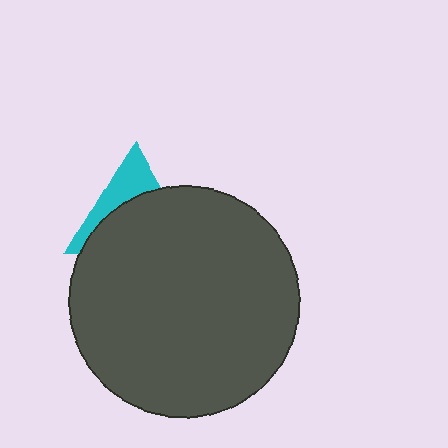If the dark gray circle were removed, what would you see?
You would see the complete cyan triangle.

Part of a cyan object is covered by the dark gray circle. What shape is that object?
It is a triangle.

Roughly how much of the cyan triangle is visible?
A small part of it is visible (roughly 35%).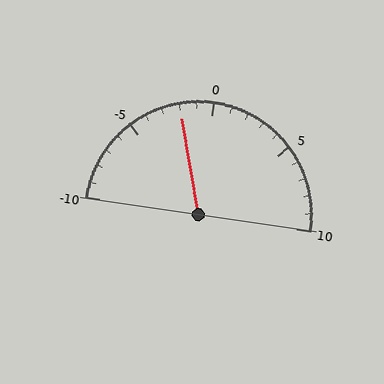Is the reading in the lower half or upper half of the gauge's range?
The reading is in the lower half of the range (-10 to 10).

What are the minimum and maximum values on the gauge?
The gauge ranges from -10 to 10.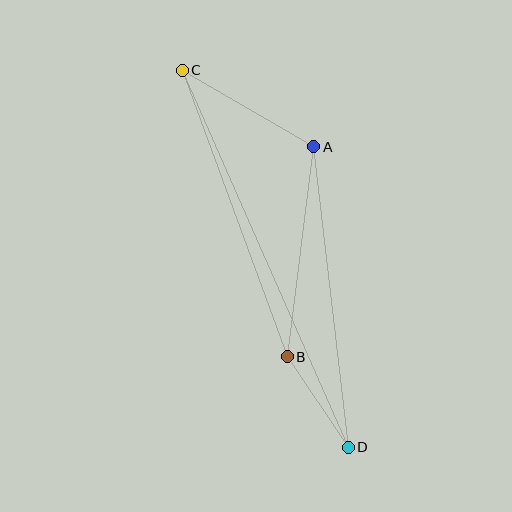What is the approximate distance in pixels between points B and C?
The distance between B and C is approximately 305 pixels.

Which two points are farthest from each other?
Points C and D are farthest from each other.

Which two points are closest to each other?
Points B and D are closest to each other.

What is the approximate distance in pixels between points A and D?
The distance between A and D is approximately 302 pixels.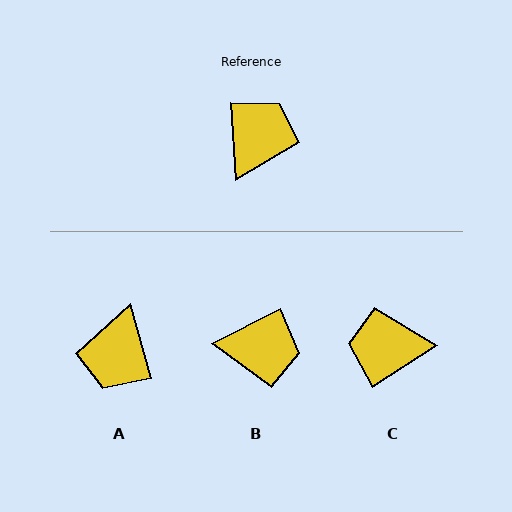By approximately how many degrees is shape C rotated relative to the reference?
Approximately 118 degrees counter-clockwise.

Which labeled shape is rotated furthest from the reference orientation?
A, about 168 degrees away.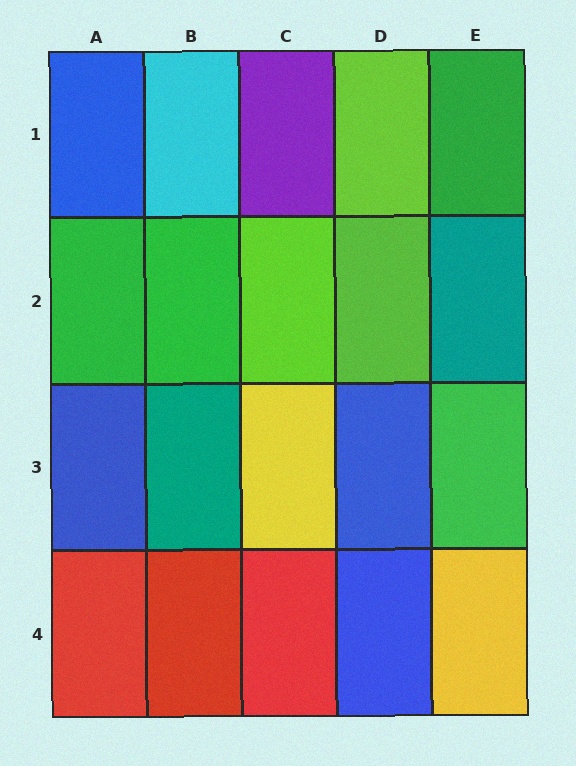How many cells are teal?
2 cells are teal.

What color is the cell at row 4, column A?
Red.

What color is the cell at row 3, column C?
Yellow.